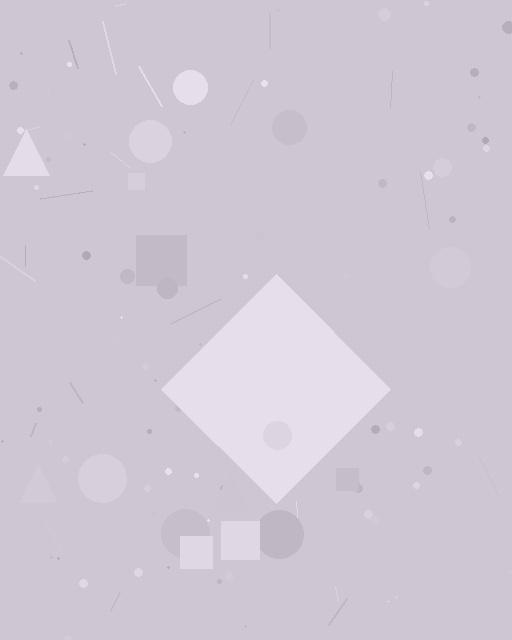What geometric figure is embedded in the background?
A diamond is embedded in the background.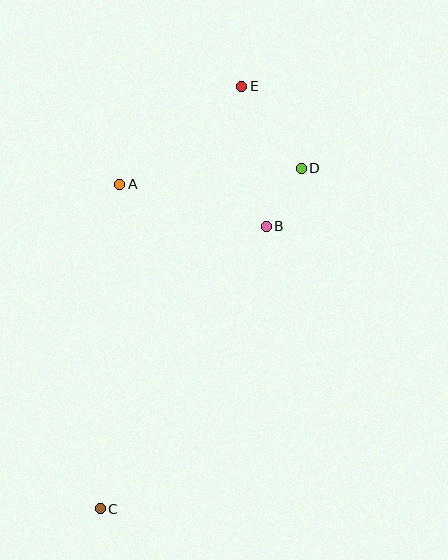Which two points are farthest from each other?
Points C and E are farthest from each other.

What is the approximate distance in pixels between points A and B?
The distance between A and B is approximately 153 pixels.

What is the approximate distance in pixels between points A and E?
The distance between A and E is approximately 156 pixels.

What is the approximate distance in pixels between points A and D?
The distance between A and D is approximately 182 pixels.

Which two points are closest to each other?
Points B and D are closest to each other.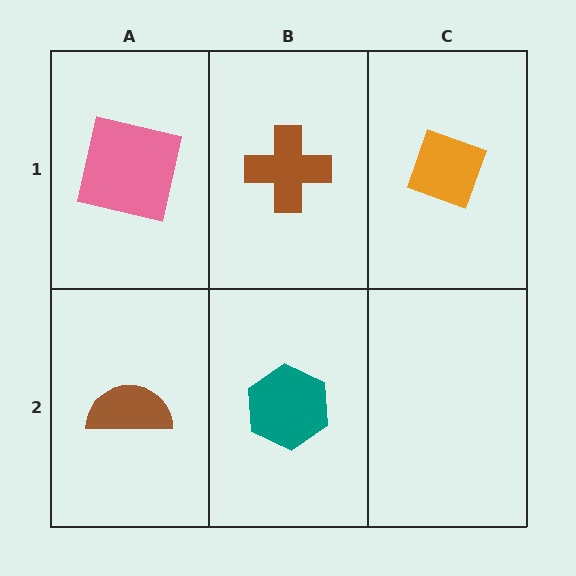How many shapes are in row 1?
3 shapes.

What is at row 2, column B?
A teal hexagon.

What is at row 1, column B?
A brown cross.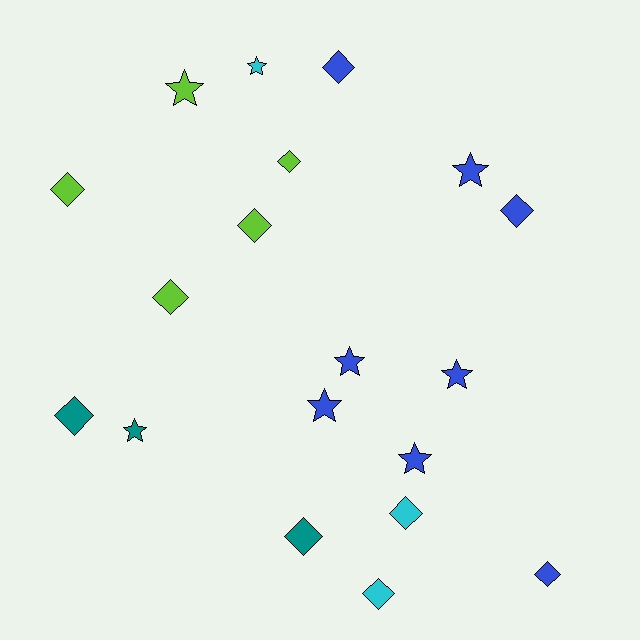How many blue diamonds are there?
There are 3 blue diamonds.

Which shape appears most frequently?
Diamond, with 11 objects.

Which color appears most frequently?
Blue, with 8 objects.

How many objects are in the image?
There are 19 objects.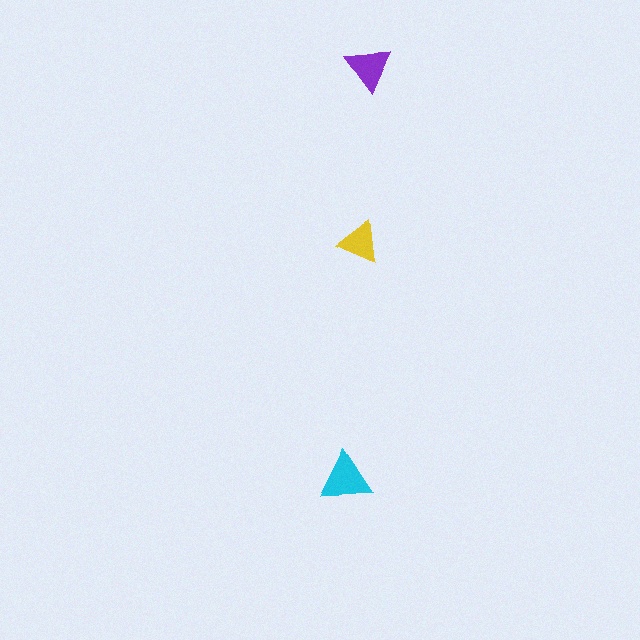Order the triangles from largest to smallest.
the cyan one, the purple one, the yellow one.